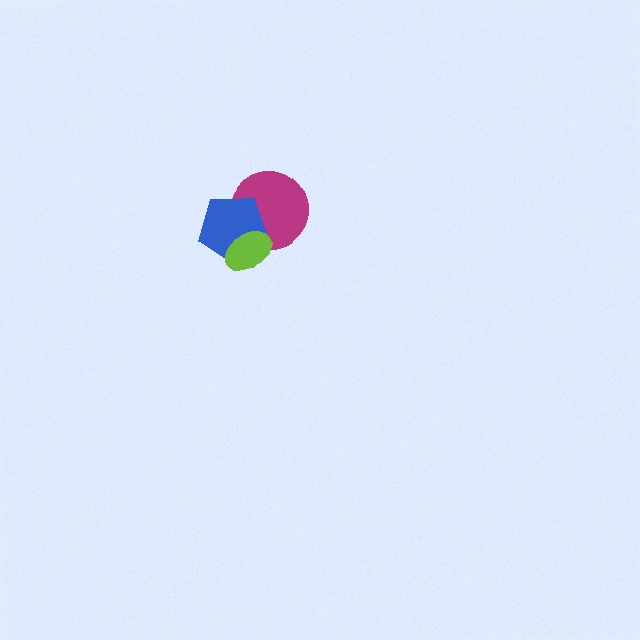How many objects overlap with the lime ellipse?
2 objects overlap with the lime ellipse.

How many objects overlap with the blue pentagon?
2 objects overlap with the blue pentagon.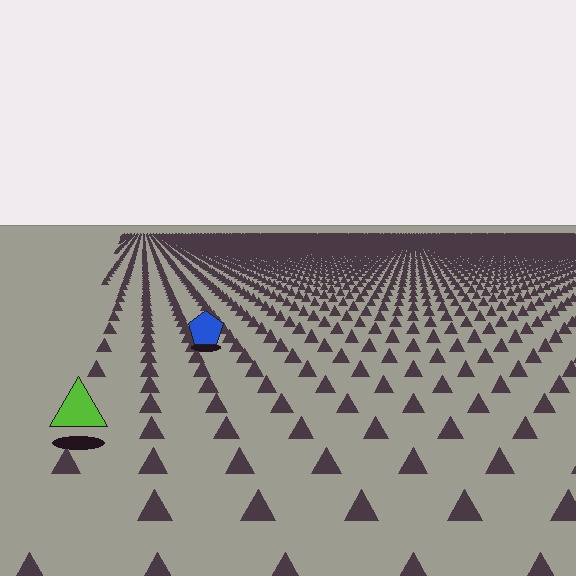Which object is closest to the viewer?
The lime triangle is closest. The texture marks near it are larger and more spread out.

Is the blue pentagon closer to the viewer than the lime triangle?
No. The lime triangle is closer — you can tell from the texture gradient: the ground texture is coarser near it.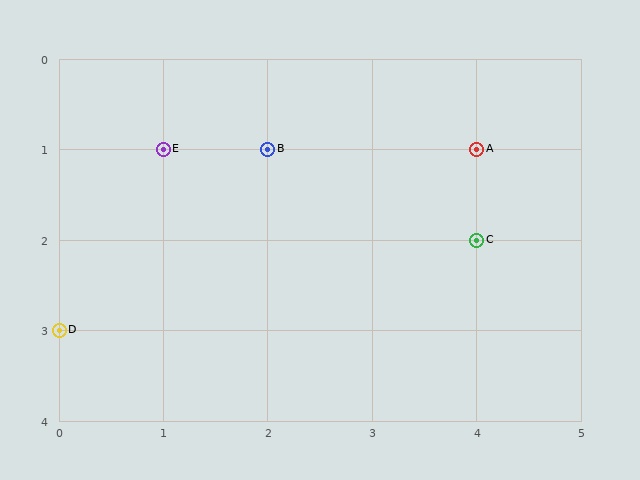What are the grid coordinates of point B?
Point B is at grid coordinates (2, 1).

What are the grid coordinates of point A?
Point A is at grid coordinates (4, 1).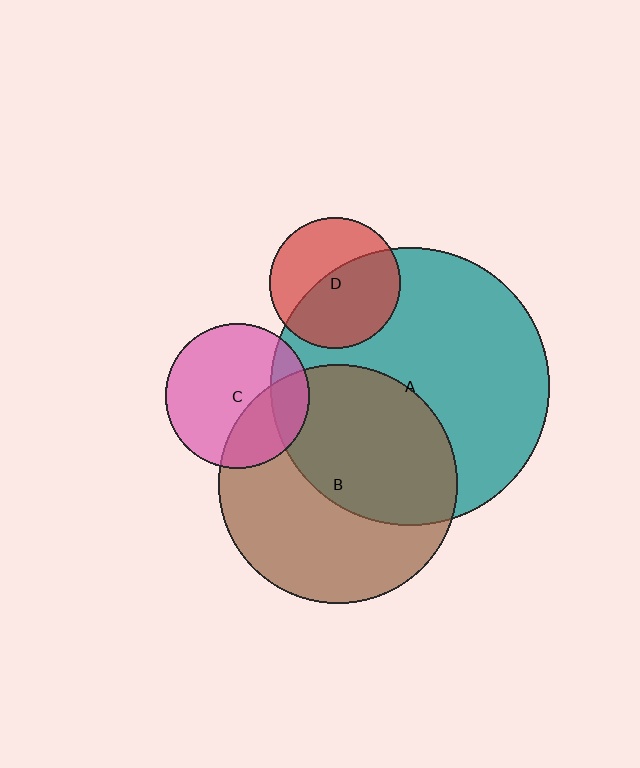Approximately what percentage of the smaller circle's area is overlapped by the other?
Approximately 55%.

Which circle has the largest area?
Circle A (teal).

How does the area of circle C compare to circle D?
Approximately 1.2 times.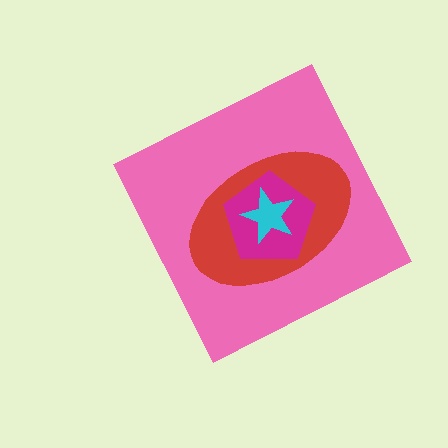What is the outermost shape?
The pink diamond.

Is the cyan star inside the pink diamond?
Yes.